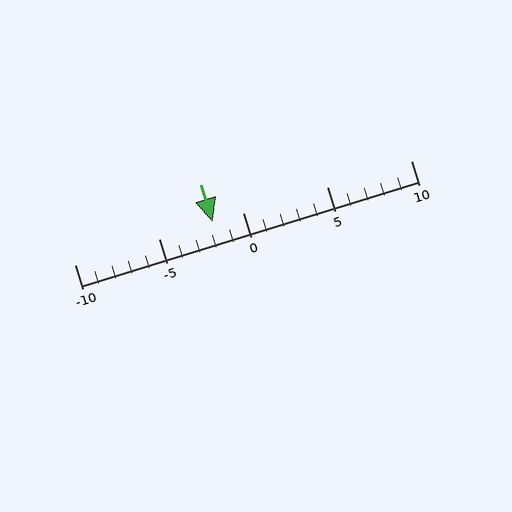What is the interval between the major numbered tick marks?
The major tick marks are spaced 5 units apart.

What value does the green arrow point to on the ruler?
The green arrow points to approximately -2.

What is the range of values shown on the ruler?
The ruler shows values from -10 to 10.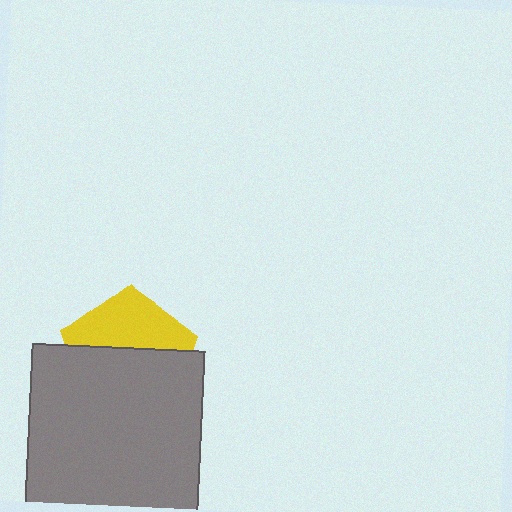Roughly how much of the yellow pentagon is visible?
A small part of it is visible (roughly 42%).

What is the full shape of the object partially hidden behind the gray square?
The partially hidden object is a yellow pentagon.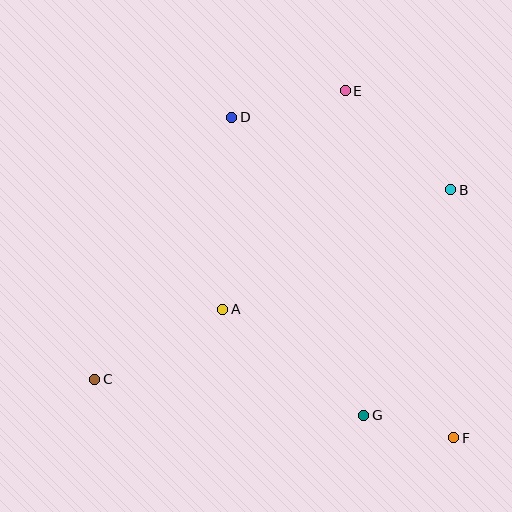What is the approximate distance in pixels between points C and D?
The distance between C and D is approximately 296 pixels.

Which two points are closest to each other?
Points F and G are closest to each other.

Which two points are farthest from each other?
Points B and C are farthest from each other.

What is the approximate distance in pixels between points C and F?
The distance between C and F is approximately 364 pixels.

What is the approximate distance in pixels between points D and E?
The distance between D and E is approximately 116 pixels.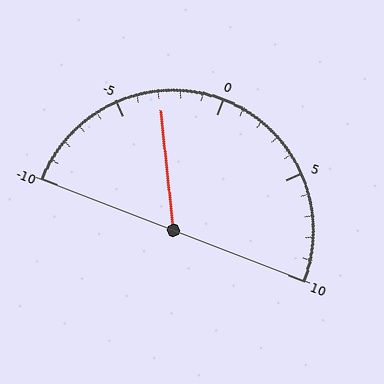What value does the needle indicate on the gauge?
The needle indicates approximately -3.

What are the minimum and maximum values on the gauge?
The gauge ranges from -10 to 10.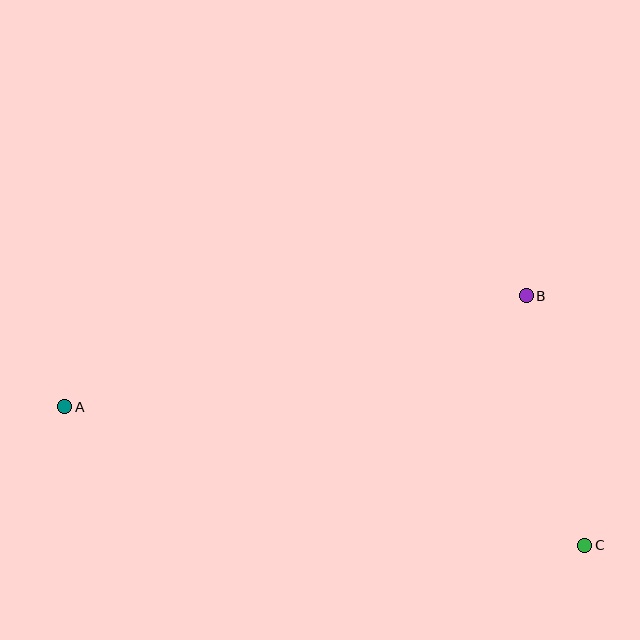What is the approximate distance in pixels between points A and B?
The distance between A and B is approximately 474 pixels.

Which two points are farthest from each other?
Points A and C are farthest from each other.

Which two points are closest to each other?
Points B and C are closest to each other.